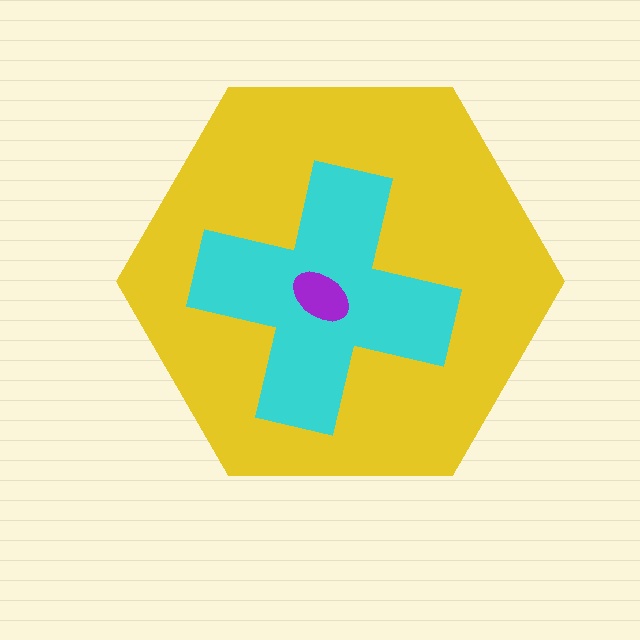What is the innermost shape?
The purple ellipse.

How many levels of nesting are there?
3.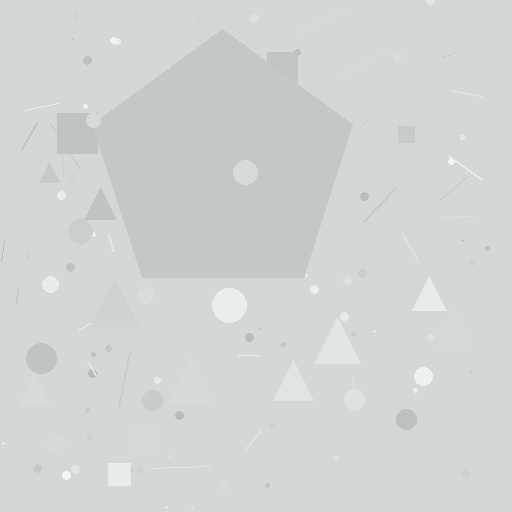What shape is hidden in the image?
A pentagon is hidden in the image.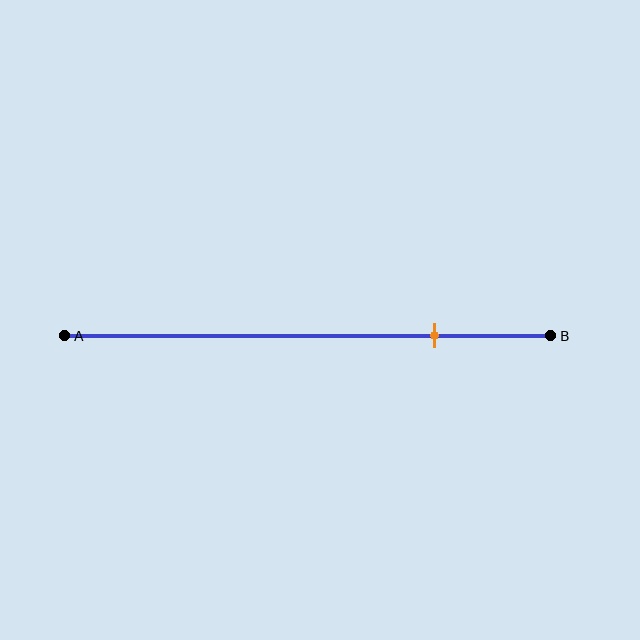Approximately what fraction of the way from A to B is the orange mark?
The orange mark is approximately 75% of the way from A to B.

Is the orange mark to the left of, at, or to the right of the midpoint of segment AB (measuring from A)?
The orange mark is to the right of the midpoint of segment AB.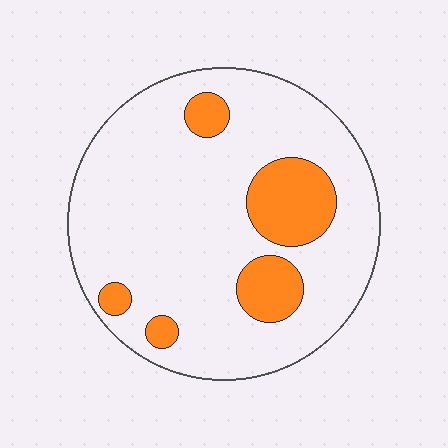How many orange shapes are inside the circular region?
5.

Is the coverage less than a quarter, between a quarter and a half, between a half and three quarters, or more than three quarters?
Less than a quarter.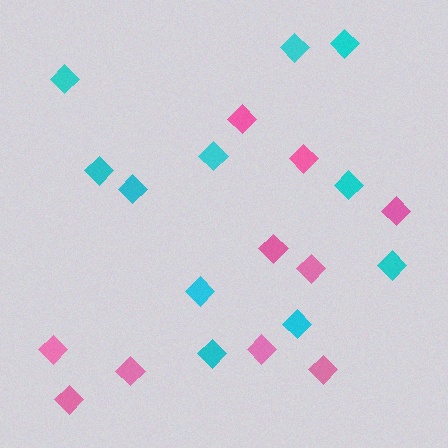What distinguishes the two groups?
There are 2 groups: one group of cyan diamonds (11) and one group of pink diamonds (10).